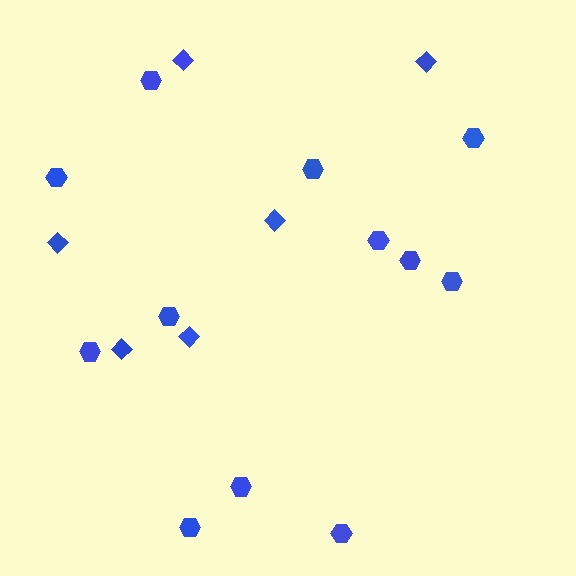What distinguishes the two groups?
There are 2 groups: one group of diamonds (6) and one group of hexagons (12).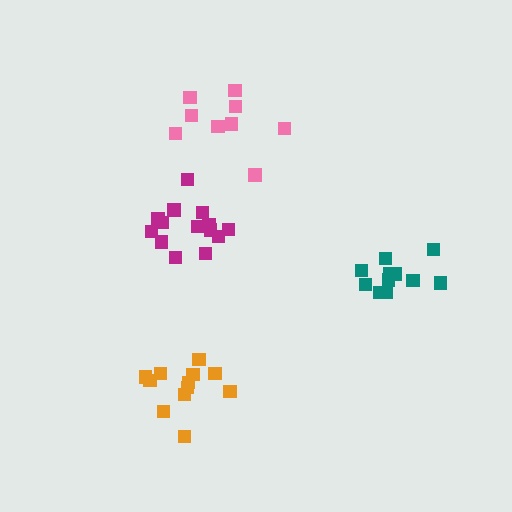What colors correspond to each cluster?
The clusters are colored: magenta, pink, teal, orange.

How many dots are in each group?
Group 1: 14 dots, Group 2: 9 dots, Group 3: 11 dots, Group 4: 12 dots (46 total).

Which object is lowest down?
The orange cluster is bottommost.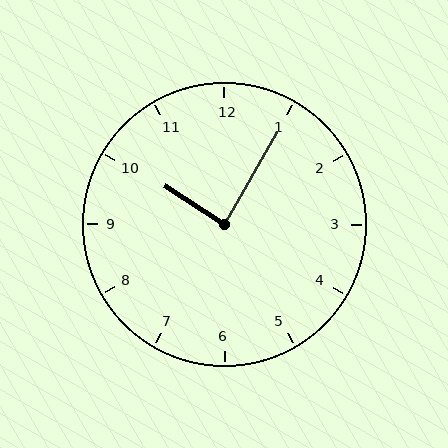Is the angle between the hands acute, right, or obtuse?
It is right.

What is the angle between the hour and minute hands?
Approximately 88 degrees.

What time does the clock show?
10:05.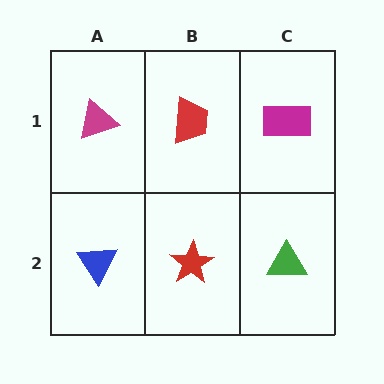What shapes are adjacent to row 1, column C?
A green triangle (row 2, column C), a red trapezoid (row 1, column B).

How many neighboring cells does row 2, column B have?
3.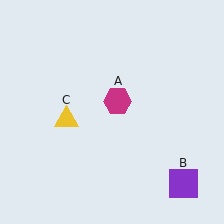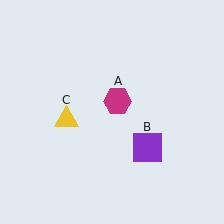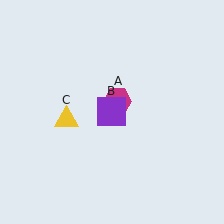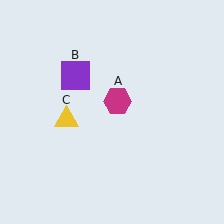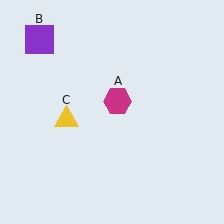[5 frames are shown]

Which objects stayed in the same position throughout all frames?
Magenta hexagon (object A) and yellow triangle (object C) remained stationary.